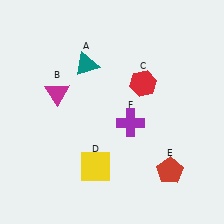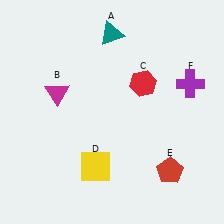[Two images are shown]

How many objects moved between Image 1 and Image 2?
2 objects moved between the two images.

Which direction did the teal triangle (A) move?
The teal triangle (A) moved up.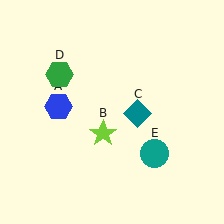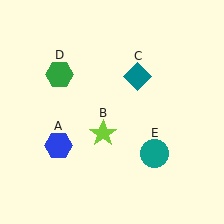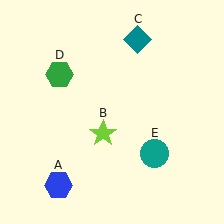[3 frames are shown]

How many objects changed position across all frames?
2 objects changed position: blue hexagon (object A), teal diamond (object C).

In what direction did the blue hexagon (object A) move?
The blue hexagon (object A) moved down.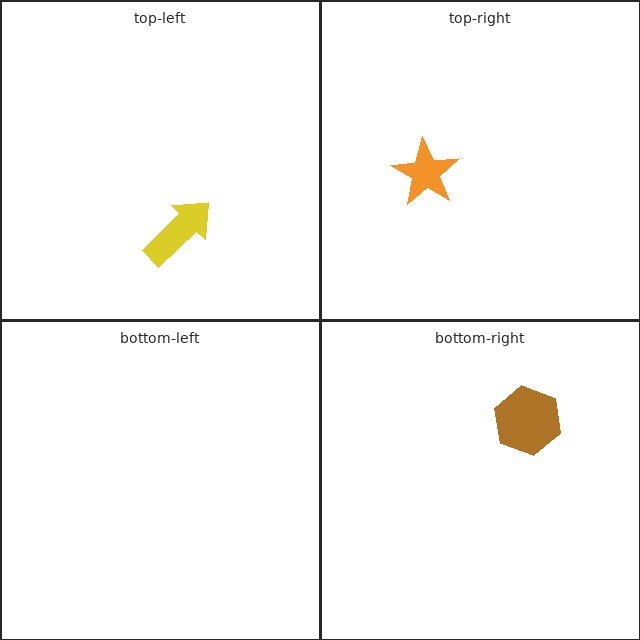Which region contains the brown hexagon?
The bottom-right region.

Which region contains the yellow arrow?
The top-left region.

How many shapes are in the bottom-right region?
1.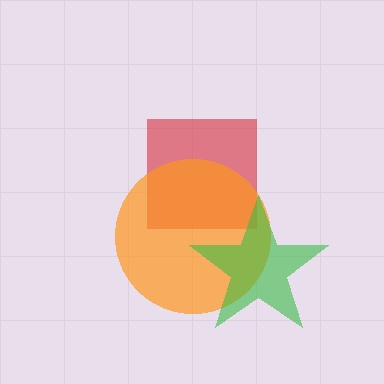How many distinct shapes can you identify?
There are 3 distinct shapes: a red square, an orange circle, a green star.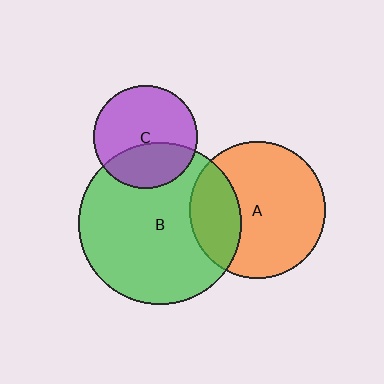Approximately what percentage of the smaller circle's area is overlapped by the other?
Approximately 25%.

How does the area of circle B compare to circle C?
Approximately 2.5 times.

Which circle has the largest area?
Circle B (green).